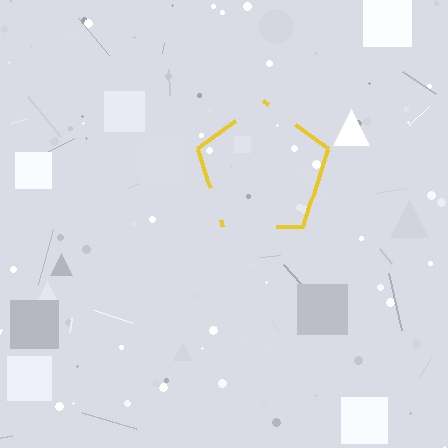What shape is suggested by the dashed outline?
The dashed outline suggests a pentagon.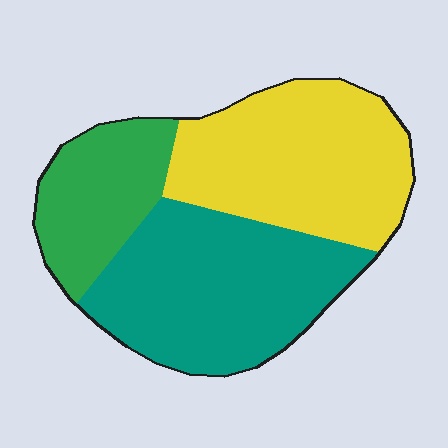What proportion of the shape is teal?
Teal covers 41% of the shape.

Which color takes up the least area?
Green, at roughly 20%.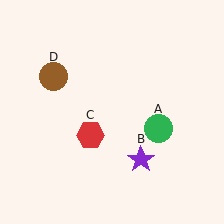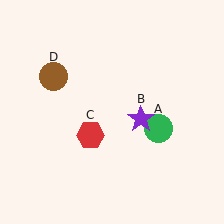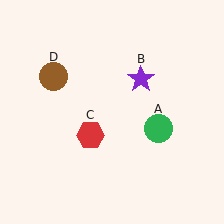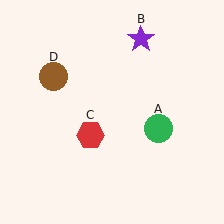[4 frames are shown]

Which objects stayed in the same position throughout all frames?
Green circle (object A) and red hexagon (object C) and brown circle (object D) remained stationary.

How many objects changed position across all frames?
1 object changed position: purple star (object B).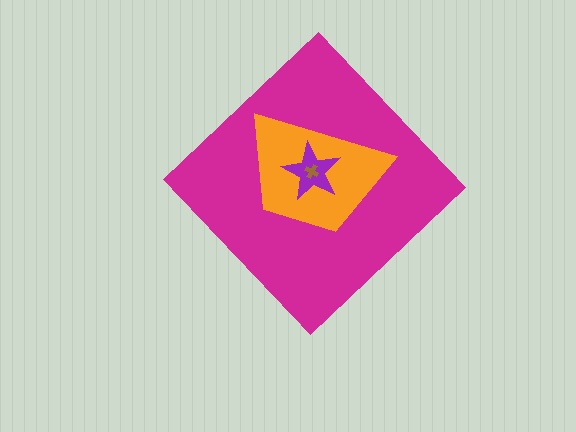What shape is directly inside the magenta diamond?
The orange trapezoid.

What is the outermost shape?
The magenta diamond.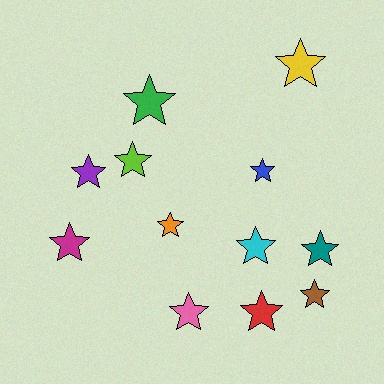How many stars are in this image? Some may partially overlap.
There are 12 stars.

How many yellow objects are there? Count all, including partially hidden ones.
There is 1 yellow object.